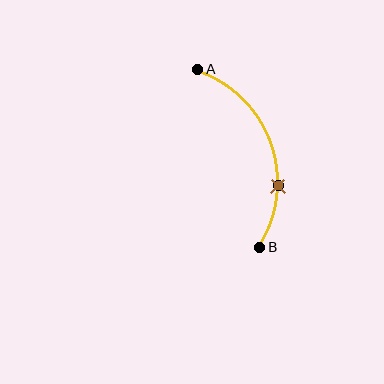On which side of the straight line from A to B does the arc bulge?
The arc bulges to the right of the straight line connecting A and B.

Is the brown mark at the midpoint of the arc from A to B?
No. The brown mark lies on the arc but is closer to endpoint B. The arc midpoint would be at the point on the curve equidistant along the arc from both A and B.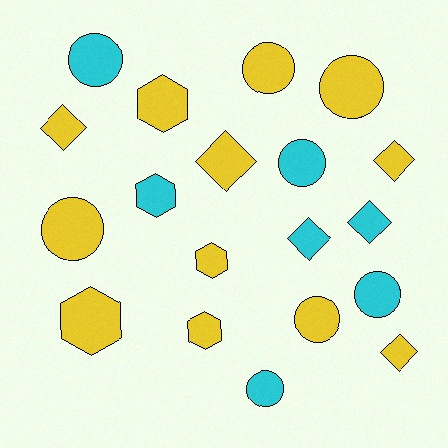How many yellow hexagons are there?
There are 4 yellow hexagons.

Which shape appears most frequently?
Circle, with 8 objects.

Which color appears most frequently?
Yellow, with 12 objects.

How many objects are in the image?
There are 19 objects.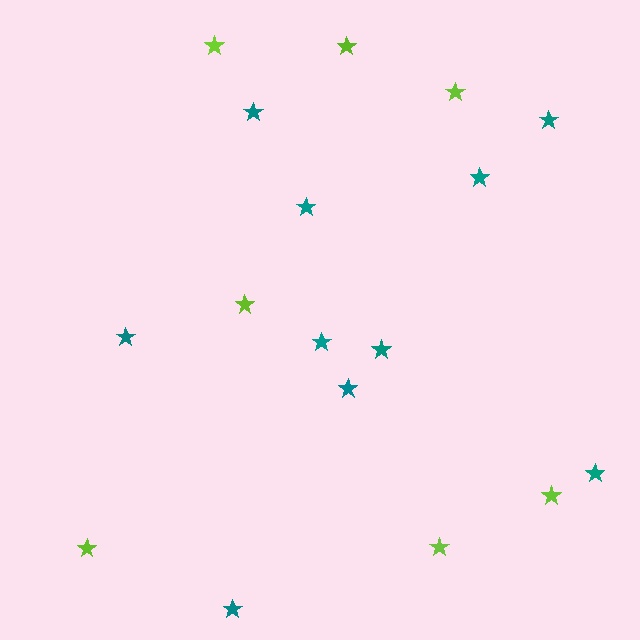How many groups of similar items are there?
There are 2 groups: one group of lime stars (7) and one group of teal stars (10).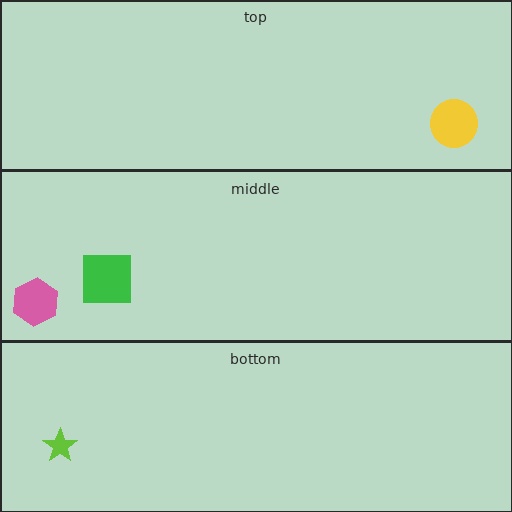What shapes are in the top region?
The yellow circle.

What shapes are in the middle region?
The green square, the pink hexagon.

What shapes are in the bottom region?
The lime star.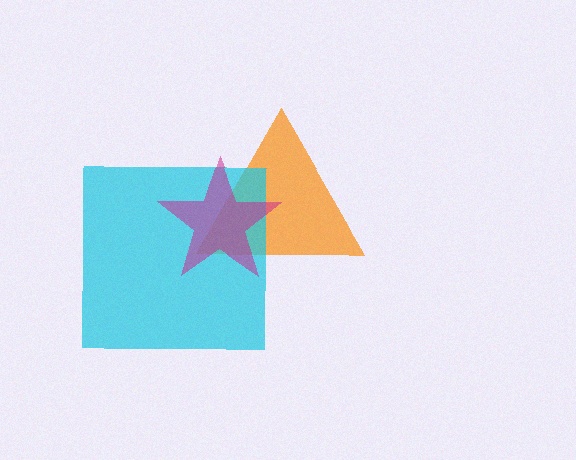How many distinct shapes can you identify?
There are 3 distinct shapes: an orange triangle, a cyan square, a magenta star.